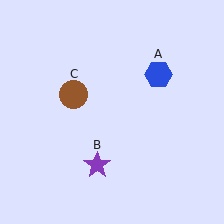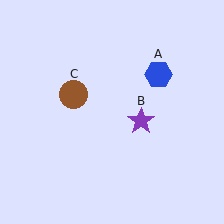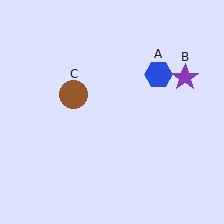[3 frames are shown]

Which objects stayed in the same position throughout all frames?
Blue hexagon (object A) and brown circle (object C) remained stationary.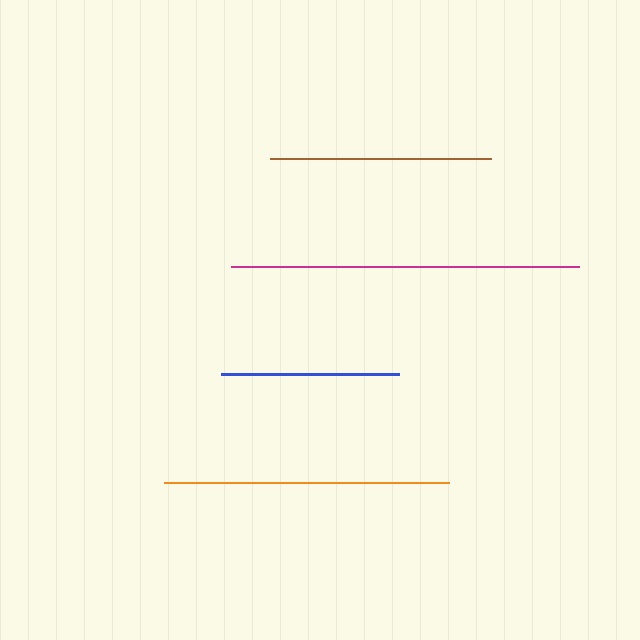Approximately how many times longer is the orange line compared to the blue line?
The orange line is approximately 1.6 times the length of the blue line.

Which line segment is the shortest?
The blue line is the shortest at approximately 178 pixels.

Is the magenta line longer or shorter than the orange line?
The magenta line is longer than the orange line.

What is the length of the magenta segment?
The magenta segment is approximately 348 pixels long.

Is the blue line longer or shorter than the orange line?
The orange line is longer than the blue line.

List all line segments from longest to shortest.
From longest to shortest: magenta, orange, brown, blue.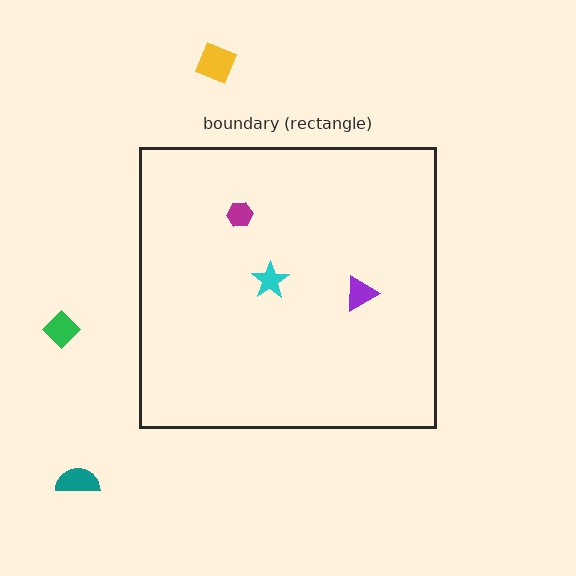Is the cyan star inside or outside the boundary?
Inside.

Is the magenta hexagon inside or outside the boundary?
Inside.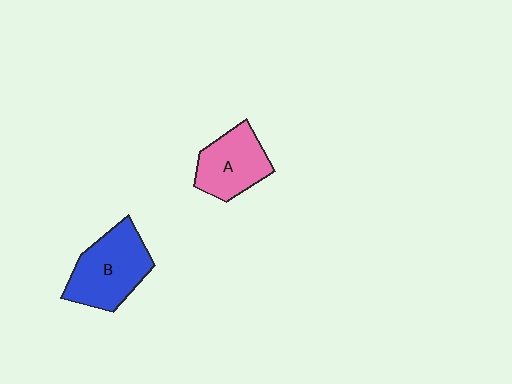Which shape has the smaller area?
Shape A (pink).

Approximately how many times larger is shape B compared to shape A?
Approximately 1.3 times.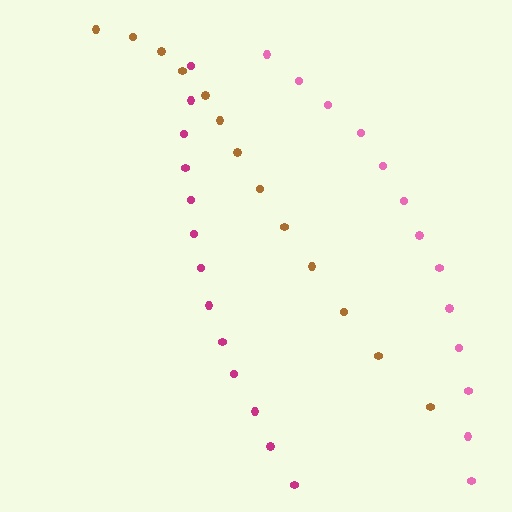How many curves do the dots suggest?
There are 3 distinct paths.